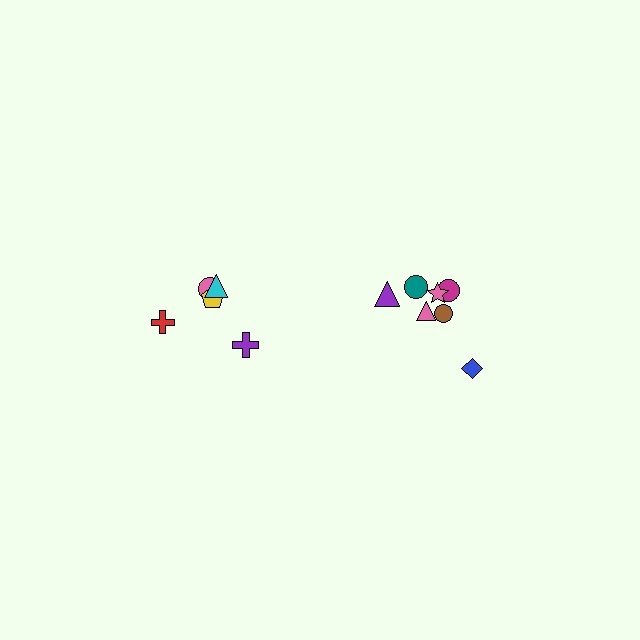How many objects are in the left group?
There are 5 objects.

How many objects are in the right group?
There are 7 objects.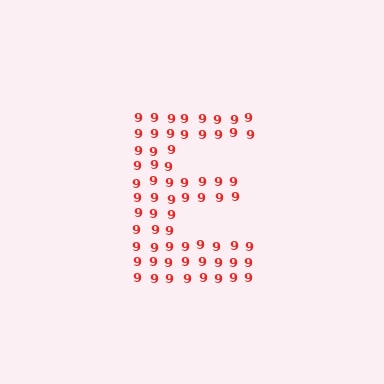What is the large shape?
The large shape is the letter E.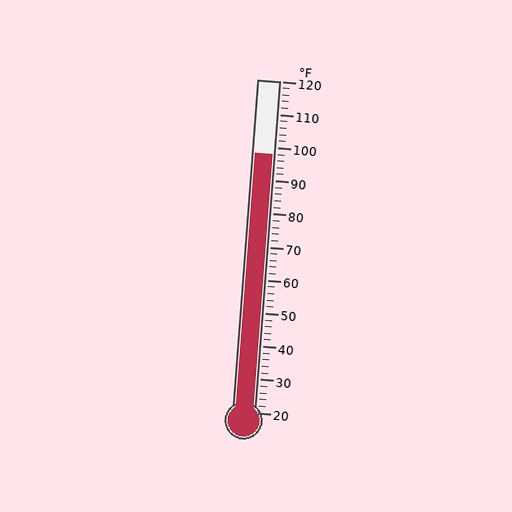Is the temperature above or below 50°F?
The temperature is above 50°F.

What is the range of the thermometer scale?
The thermometer scale ranges from 20°F to 120°F.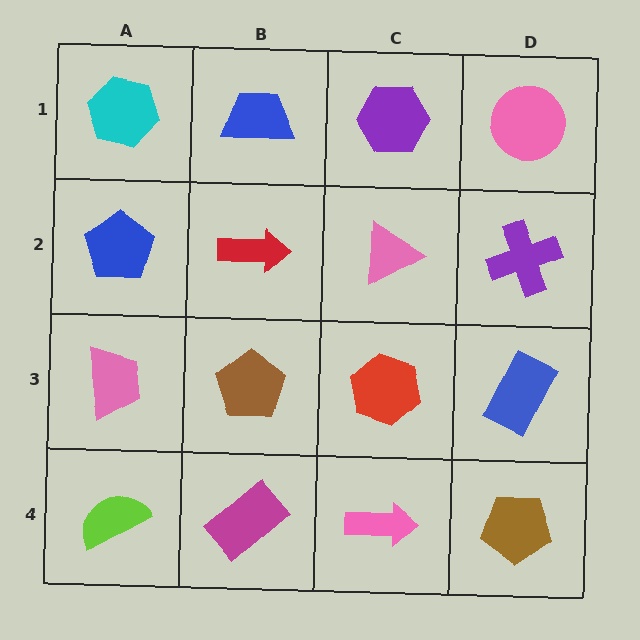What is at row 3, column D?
A blue rectangle.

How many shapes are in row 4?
4 shapes.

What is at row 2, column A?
A blue pentagon.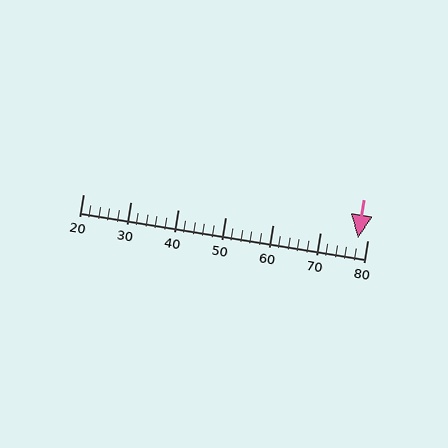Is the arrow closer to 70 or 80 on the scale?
The arrow is closer to 80.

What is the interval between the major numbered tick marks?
The major tick marks are spaced 10 units apart.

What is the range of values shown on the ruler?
The ruler shows values from 20 to 80.